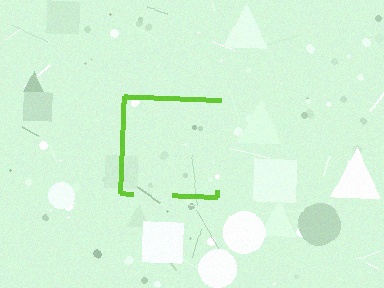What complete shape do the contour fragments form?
The contour fragments form a square.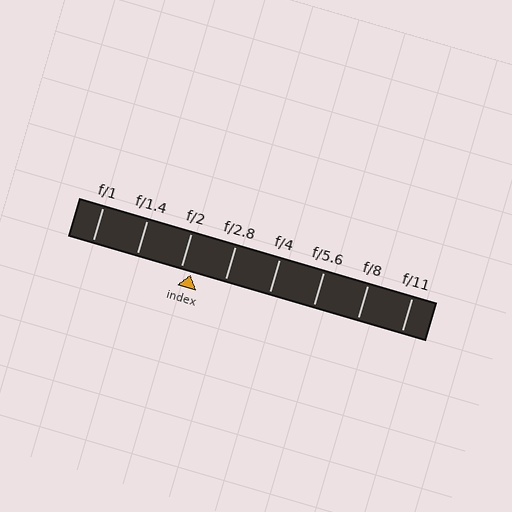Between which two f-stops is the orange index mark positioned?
The index mark is between f/2 and f/2.8.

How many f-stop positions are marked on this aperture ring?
There are 8 f-stop positions marked.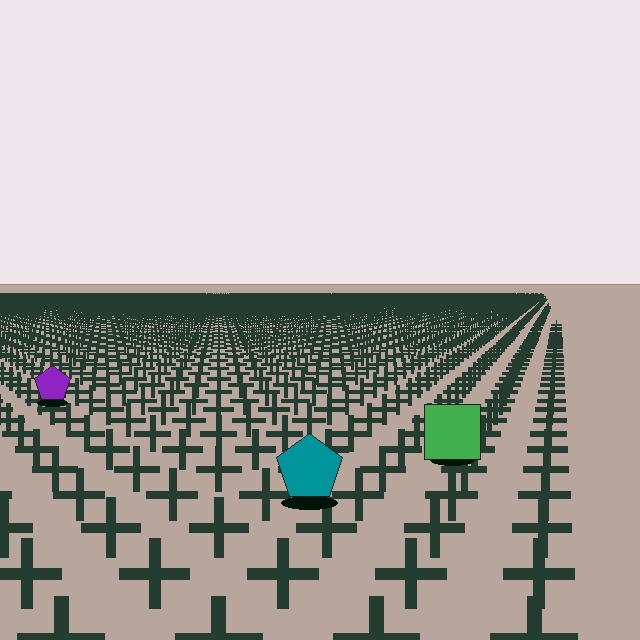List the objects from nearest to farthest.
From nearest to farthest: the teal pentagon, the green square, the purple pentagon.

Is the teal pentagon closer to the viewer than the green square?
Yes. The teal pentagon is closer — you can tell from the texture gradient: the ground texture is coarser near it.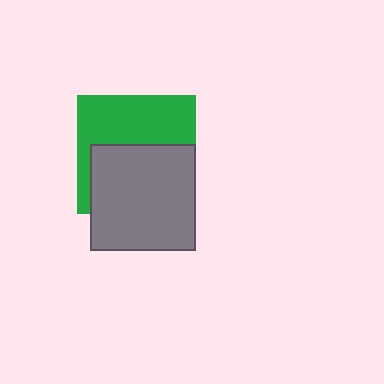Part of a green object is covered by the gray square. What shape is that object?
It is a square.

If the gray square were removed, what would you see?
You would see the complete green square.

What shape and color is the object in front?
The object in front is a gray square.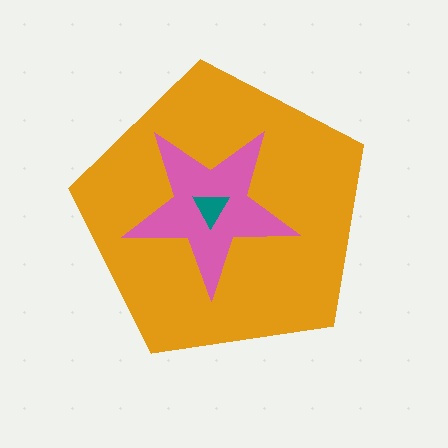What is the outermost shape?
The orange pentagon.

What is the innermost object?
The teal triangle.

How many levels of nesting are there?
3.